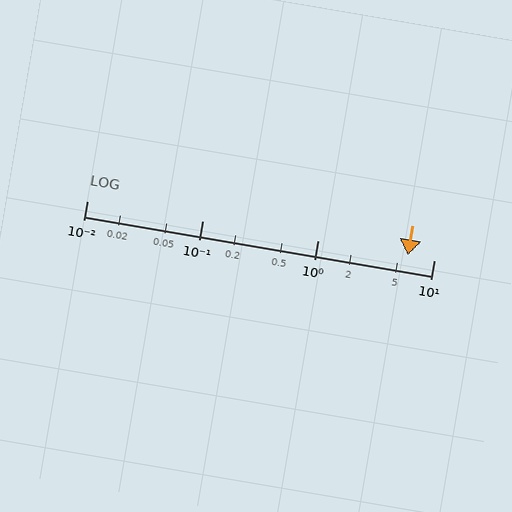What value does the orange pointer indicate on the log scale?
The pointer indicates approximately 5.9.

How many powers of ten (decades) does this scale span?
The scale spans 3 decades, from 0.01 to 10.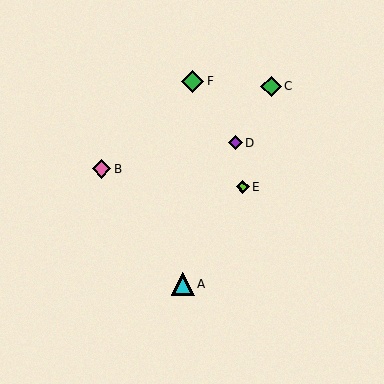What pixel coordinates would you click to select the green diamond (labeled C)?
Click at (271, 86) to select the green diamond C.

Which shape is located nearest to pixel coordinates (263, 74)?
The green diamond (labeled C) at (271, 86) is nearest to that location.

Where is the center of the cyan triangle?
The center of the cyan triangle is at (183, 284).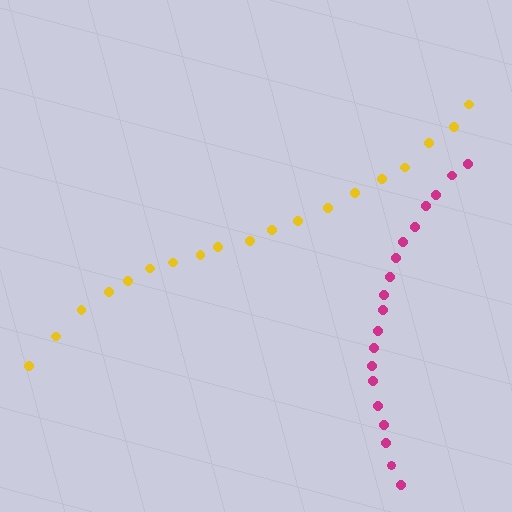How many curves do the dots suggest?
There are 2 distinct paths.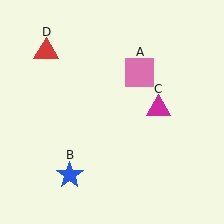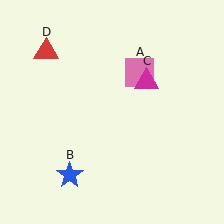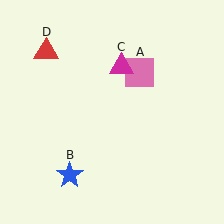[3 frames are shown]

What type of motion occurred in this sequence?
The magenta triangle (object C) rotated counterclockwise around the center of the scene.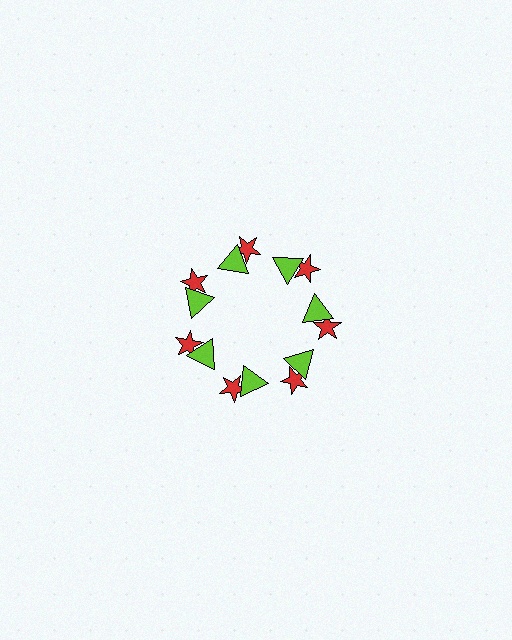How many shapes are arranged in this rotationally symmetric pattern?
There are 14 shapes, arranged in 7 groups of 2.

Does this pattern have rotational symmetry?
Yes, this pattern has 7-fold rotational symmetry. It looks the same after rotating 51 degrees around the center.